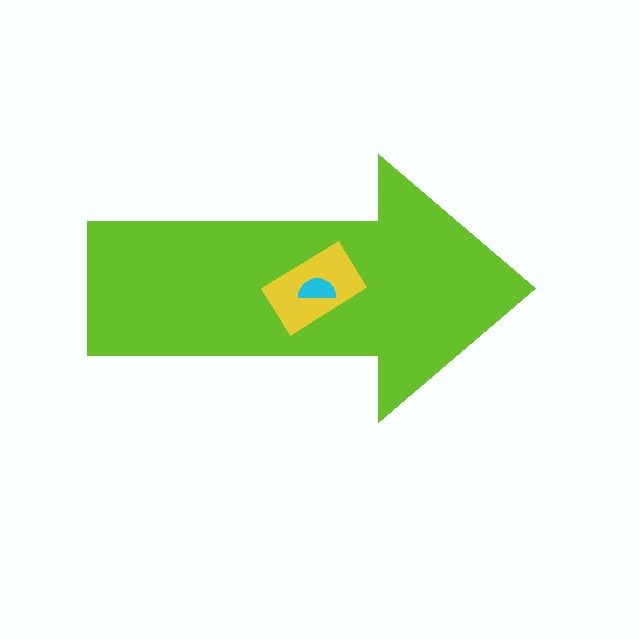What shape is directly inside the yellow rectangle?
The cyan semicircle.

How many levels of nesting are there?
3.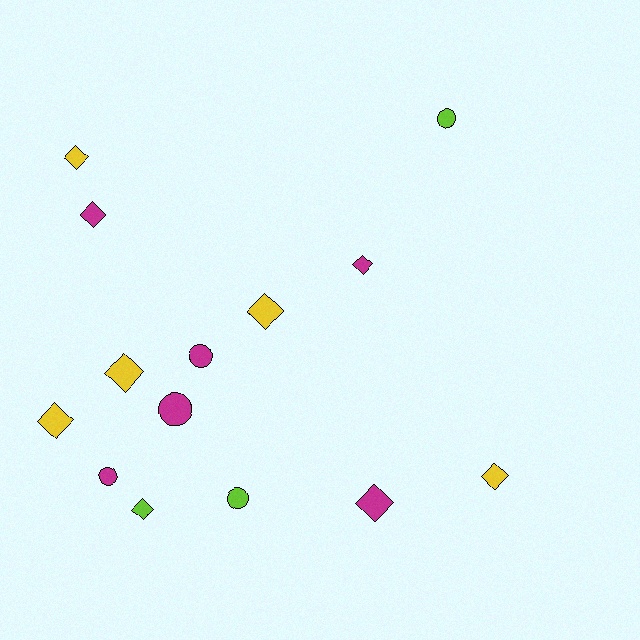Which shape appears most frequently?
Diamond, with 9 objects.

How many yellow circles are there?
There are no yellow circles.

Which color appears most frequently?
Magenta, with 6 objects.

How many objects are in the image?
There are 14 objects.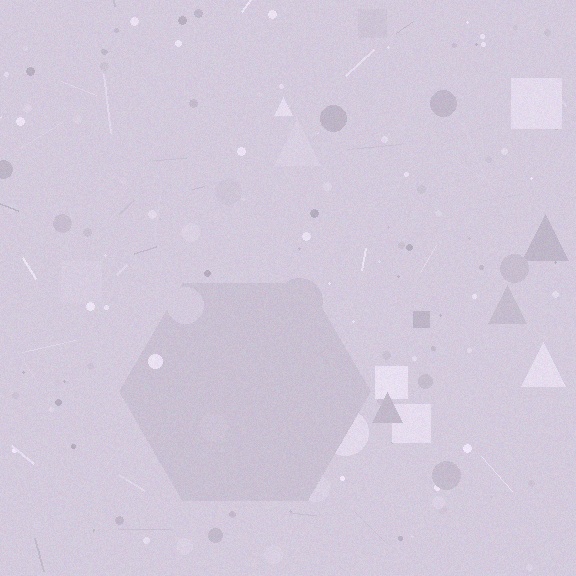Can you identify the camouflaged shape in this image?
The camouflaged shape is a hexagon.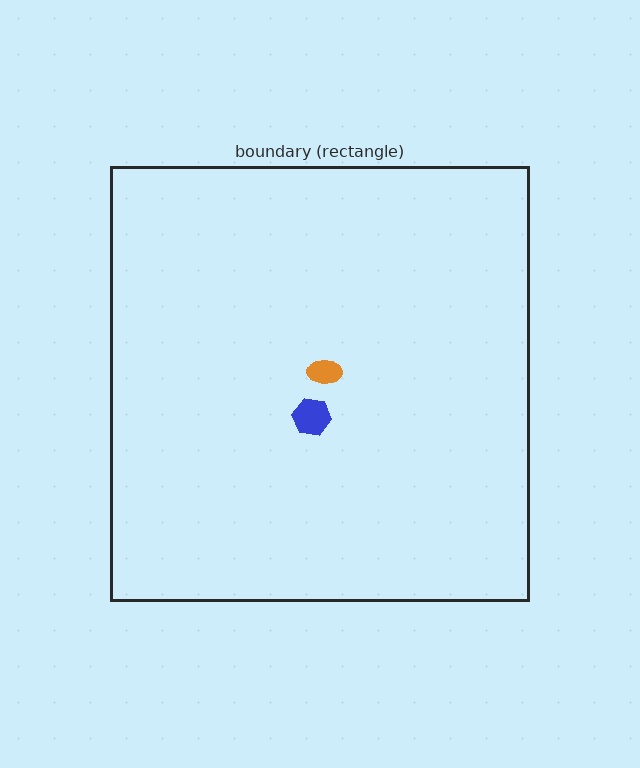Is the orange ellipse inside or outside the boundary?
Inside.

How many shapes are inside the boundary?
2 inside, 0 outside.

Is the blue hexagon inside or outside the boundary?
Inside.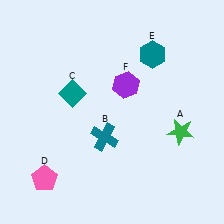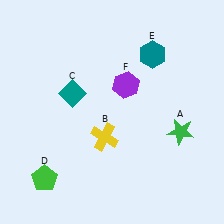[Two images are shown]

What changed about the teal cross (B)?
In Image 1, B is teal. In Image 2, it changed to yellow.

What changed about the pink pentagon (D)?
In Image 1, D is pink. In Image 2, it changed to green.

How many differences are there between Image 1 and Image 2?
There are 2 differences between the two images.